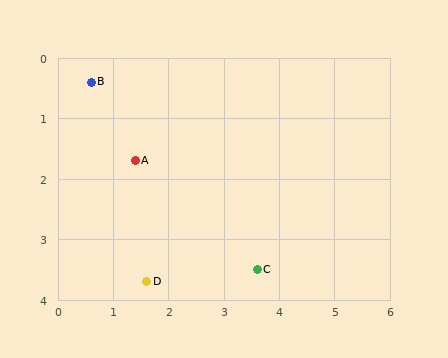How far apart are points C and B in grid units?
Points C and B are about 4.3 grid units apart.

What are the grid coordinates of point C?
Point C is at approximately (3.6, 3.5).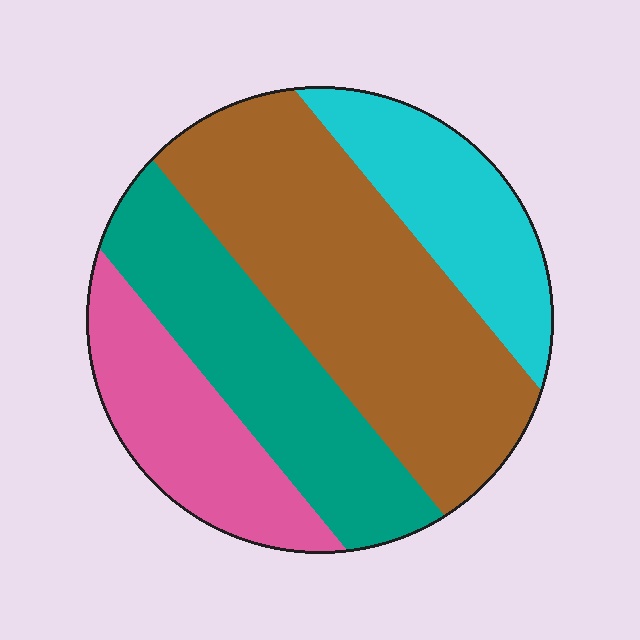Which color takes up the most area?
Brown, at roughly 40%.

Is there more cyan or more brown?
Brown.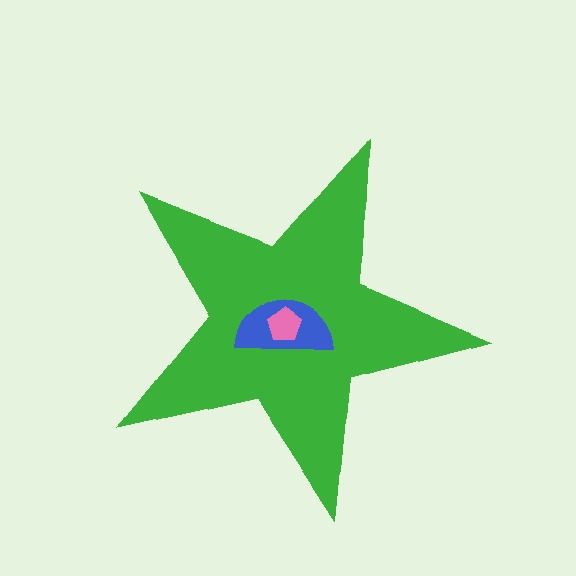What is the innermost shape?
The pink pentagon.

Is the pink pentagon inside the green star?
Yes.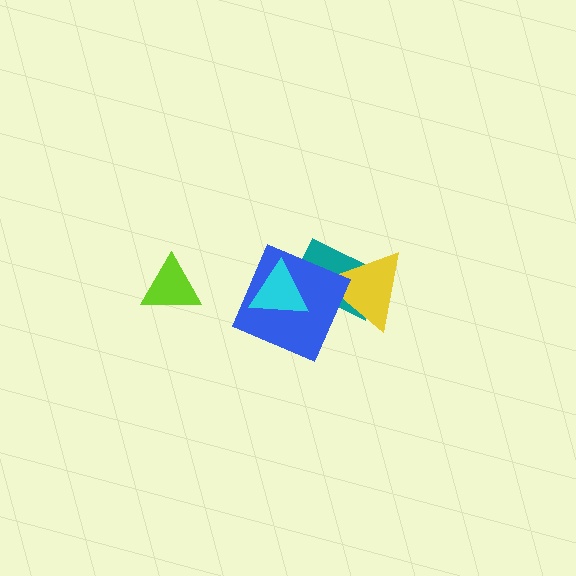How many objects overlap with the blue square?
3 objects overlap with the blue square.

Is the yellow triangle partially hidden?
Yes, it is partially covered by another shape.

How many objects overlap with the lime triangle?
0 objects overlap with the lime triangle.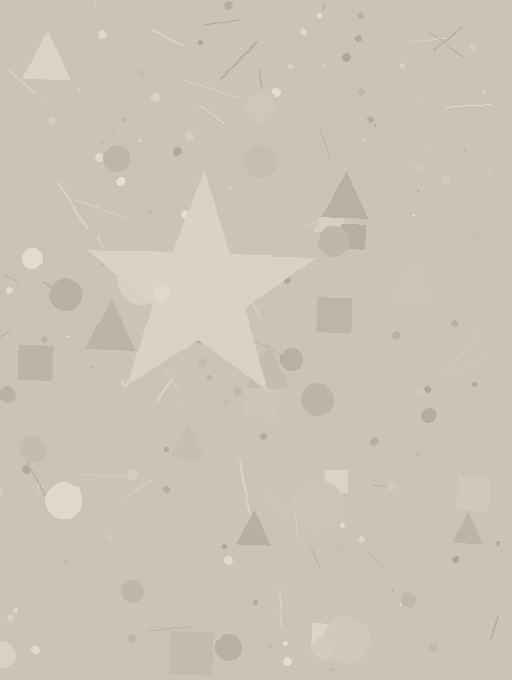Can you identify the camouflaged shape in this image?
The camouflaged shape is a star.